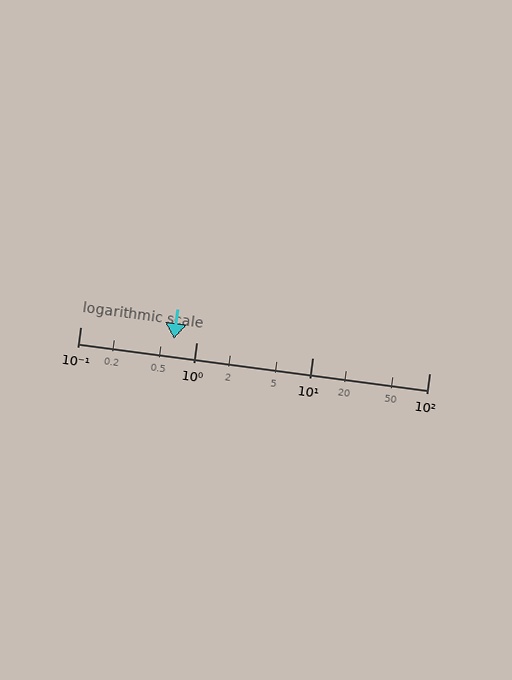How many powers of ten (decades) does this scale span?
The scale spans 3 decades, from 0.1 to 100.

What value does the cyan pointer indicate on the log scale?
The pointer indicates approximately 0.64.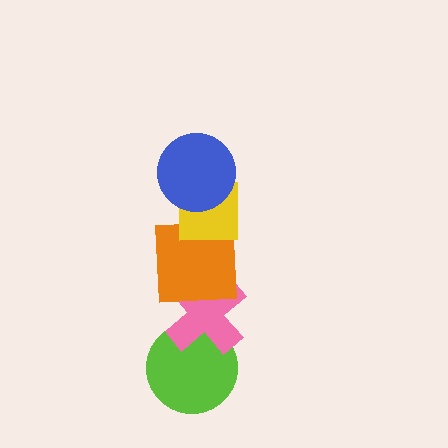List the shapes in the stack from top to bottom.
From top to bottom: the blue circle, the yellow square, the orange square, the pink cross, the lime circle.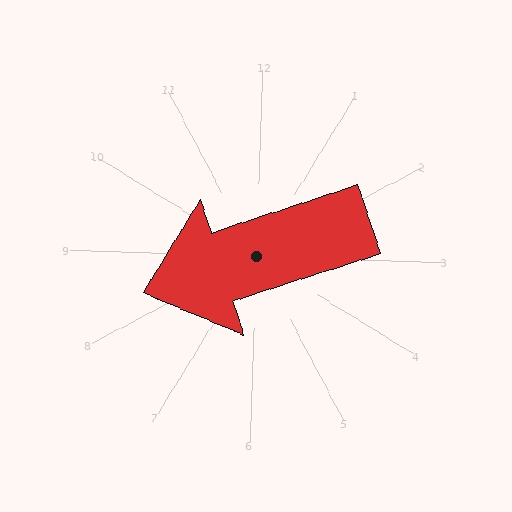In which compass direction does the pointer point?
West.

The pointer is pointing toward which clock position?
Roughly 8 o'clock.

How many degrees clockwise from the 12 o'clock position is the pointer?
Approximately 250 degrees.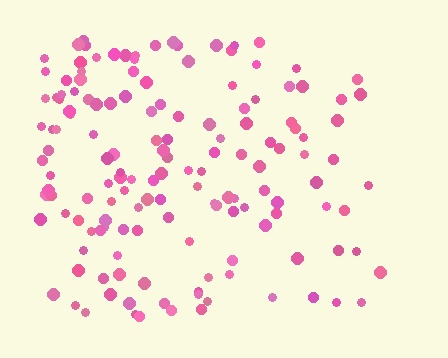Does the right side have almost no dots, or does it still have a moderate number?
Still a moderate number, just noticeably fewer than the left.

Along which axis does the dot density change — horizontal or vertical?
Horizontal.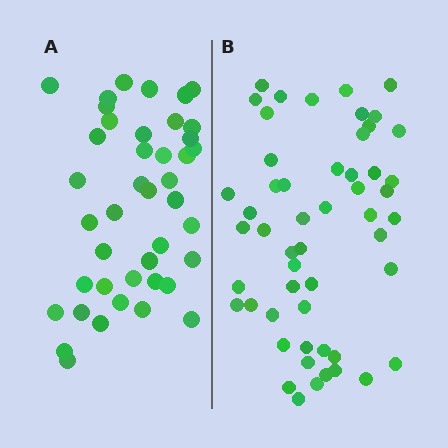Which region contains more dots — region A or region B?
Region B (the right region) has more dots.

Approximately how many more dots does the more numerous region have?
Region B has roughly 12 or so more dots than region A.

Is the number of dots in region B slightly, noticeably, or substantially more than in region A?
Region B has noticeably more, but not dramatically so. The ratio is roughly 1.3 to 1.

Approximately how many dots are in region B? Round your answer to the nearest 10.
About 50 dots. (The exact count is 53, which rounds to 50.)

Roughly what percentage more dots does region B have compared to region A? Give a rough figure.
About 25% more.